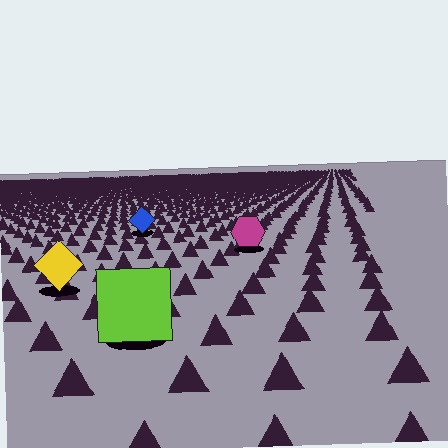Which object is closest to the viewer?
The lime square is closest. The texture marks near it are larger and more spread out.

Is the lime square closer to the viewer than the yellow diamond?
Yes. The lime square is closer — you can tell from the texture gradient: the ground texture is coarser near it.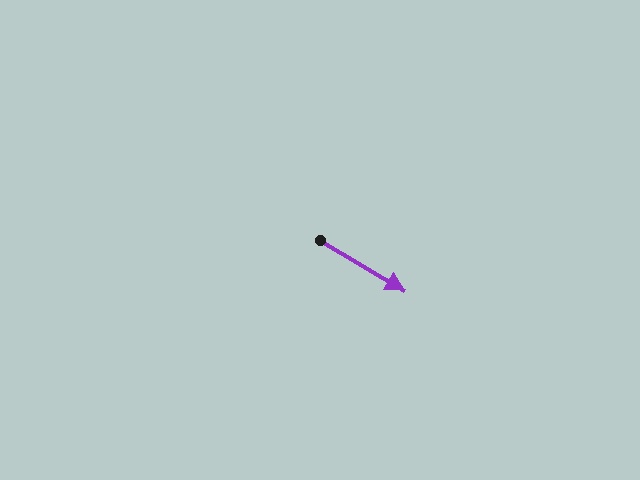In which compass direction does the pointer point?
Southeast.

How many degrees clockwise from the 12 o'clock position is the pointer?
Approximately 121 degrees.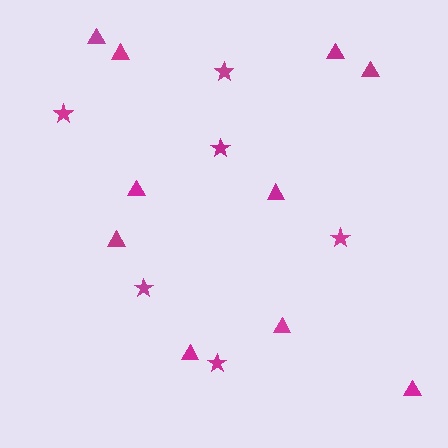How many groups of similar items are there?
There are 2 groups: one group of stars (6) and one group of triangles (10).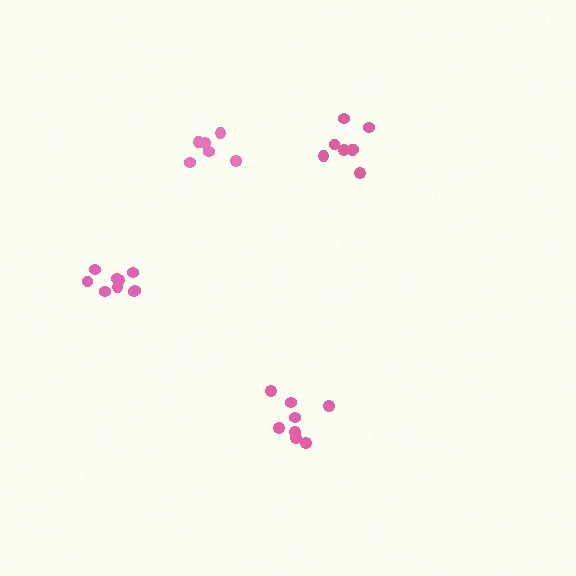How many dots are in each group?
Group 1: 8 dots, Group 2: 8 dots, Group 3: 9 dots, Group 4: 6 dots (31 total).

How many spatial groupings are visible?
There are 4 spatial groupings.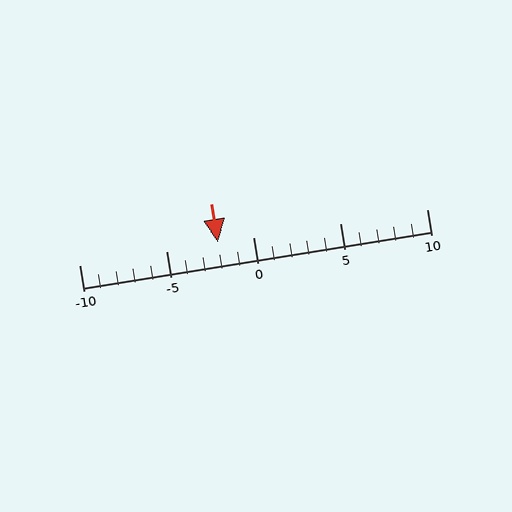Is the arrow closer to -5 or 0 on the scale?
The arrow is closer to 0.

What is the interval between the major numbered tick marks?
The major tick marks are spaced 5 units apart.